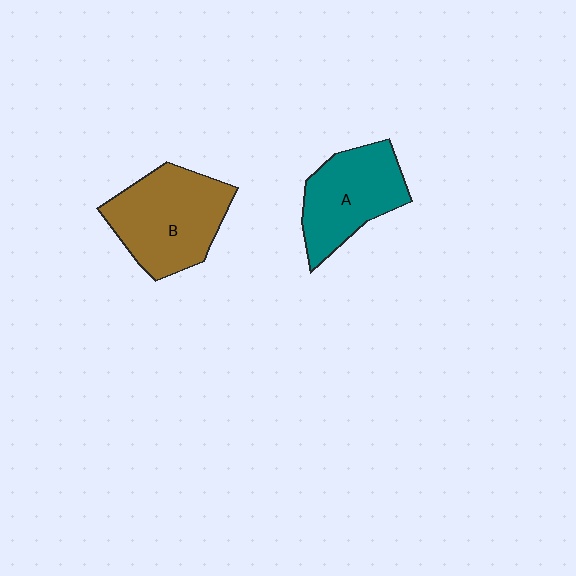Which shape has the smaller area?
Shape A (teal).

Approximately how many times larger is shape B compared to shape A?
Approximately 1.2 times.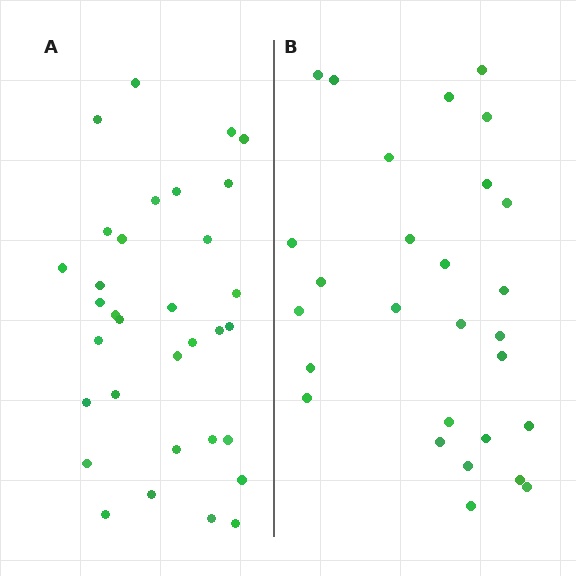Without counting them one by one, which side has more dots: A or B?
Region A (the left region) has more dots.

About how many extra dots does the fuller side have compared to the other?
Region A has about 5 more dots than region B.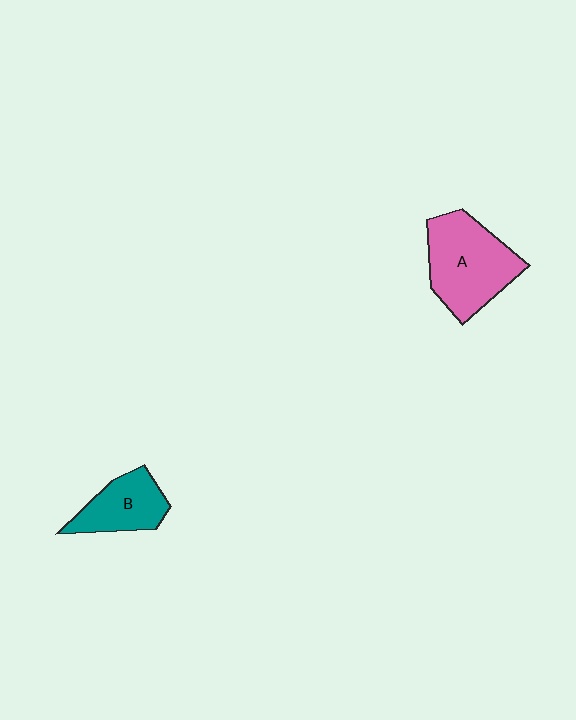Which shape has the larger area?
Shape A (pink).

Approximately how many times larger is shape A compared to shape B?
Approximately 1.6 times.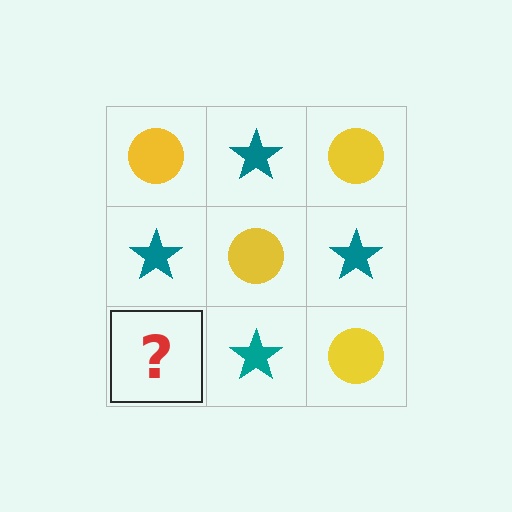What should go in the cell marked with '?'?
The missing cell should contain a yellow circle.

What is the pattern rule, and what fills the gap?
The rule is that it alternates yellow circle and teal star in a checkerboard pattern. The gap should be filled with a yellow circle.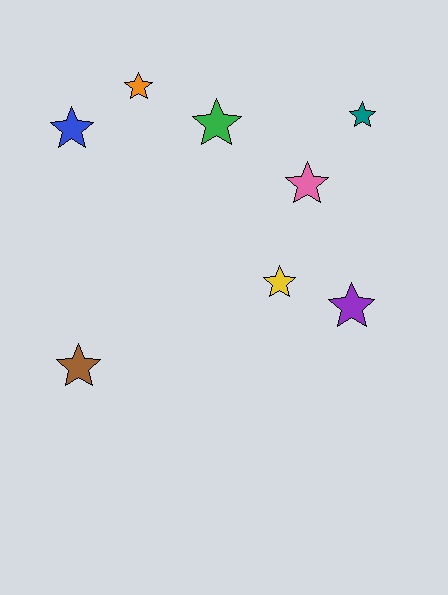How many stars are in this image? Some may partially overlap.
There are 8 stars.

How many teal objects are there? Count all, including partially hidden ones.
There is 1 teal object.